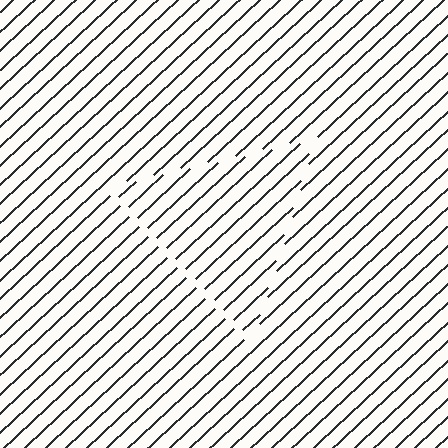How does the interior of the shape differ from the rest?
The interior of the shape contains the same grating, shifted by half a period — the contour is defined by the phase discontinuity where line-ends from the inner and outer gratings abut.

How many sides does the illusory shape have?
3 sides — the line-ends trace a triangle.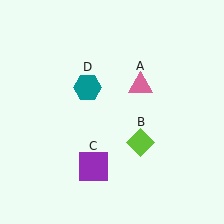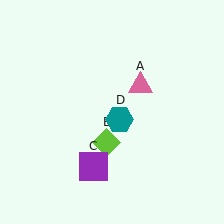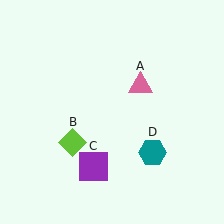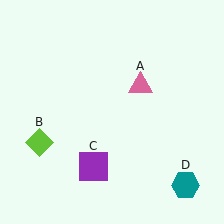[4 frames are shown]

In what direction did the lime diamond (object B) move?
The lime diamond (object B) moved left.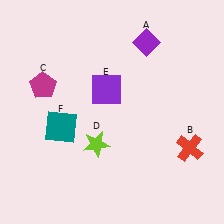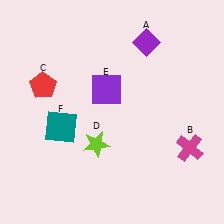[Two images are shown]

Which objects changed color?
B changed from red to magenta. C changed from magenta to red.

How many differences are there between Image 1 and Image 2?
There are 2 differences between the two images.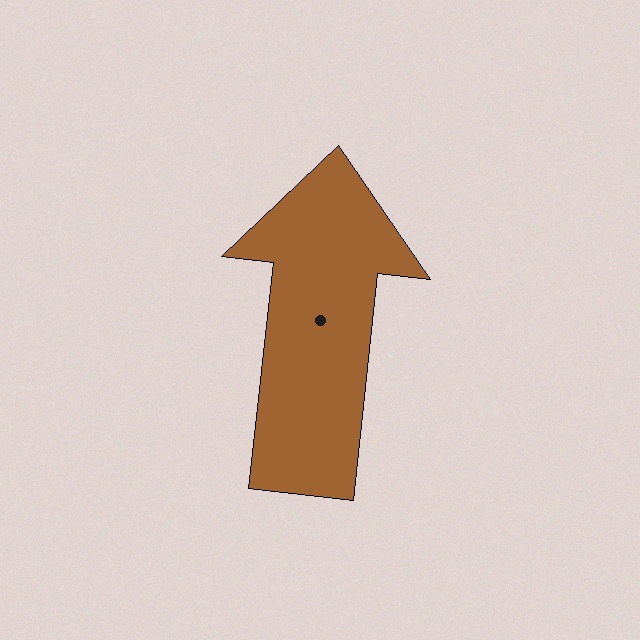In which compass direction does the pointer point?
North.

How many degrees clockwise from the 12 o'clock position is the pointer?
Approximately 6 degrees.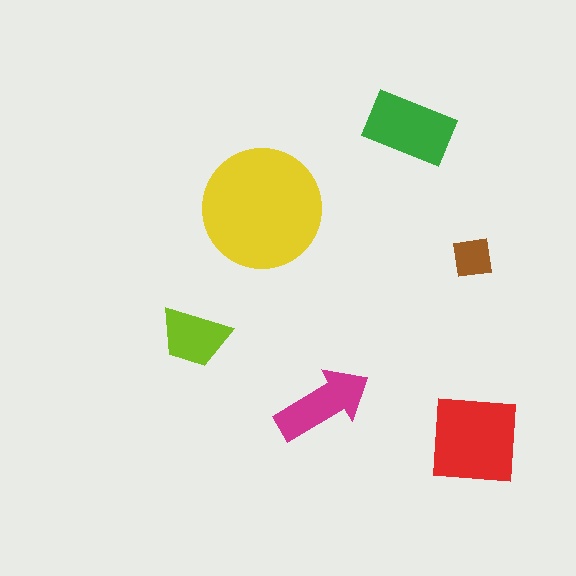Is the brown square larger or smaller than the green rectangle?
Smaller.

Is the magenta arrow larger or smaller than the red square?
Smaller.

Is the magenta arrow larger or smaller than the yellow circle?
Smaller.